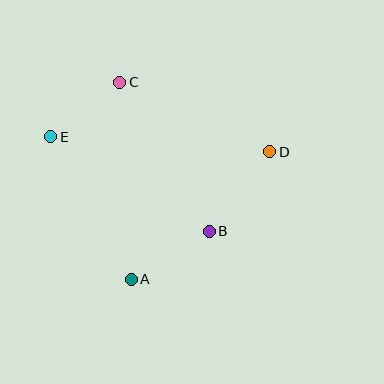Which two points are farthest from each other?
Points D and E are farthest from each other.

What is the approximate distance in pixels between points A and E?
The distance between A and E is approximately 164 pixels.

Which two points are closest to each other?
Points C and E are closest to each other.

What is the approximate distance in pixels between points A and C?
The distance between A and C is approximately 197 pixels.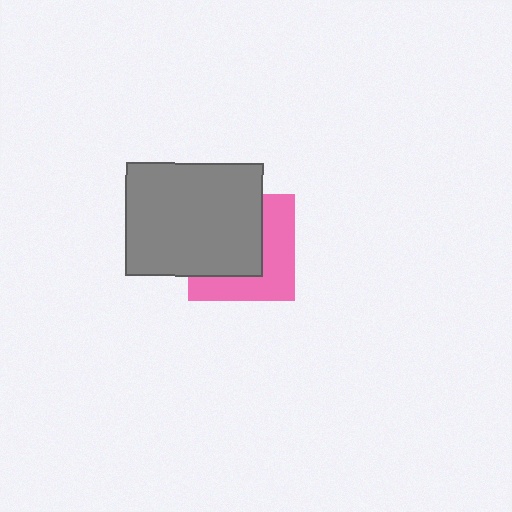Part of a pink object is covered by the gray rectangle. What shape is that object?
It is a square.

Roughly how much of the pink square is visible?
About half of it is visible (roughly 45%).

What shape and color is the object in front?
The object in front is a gray rectangle.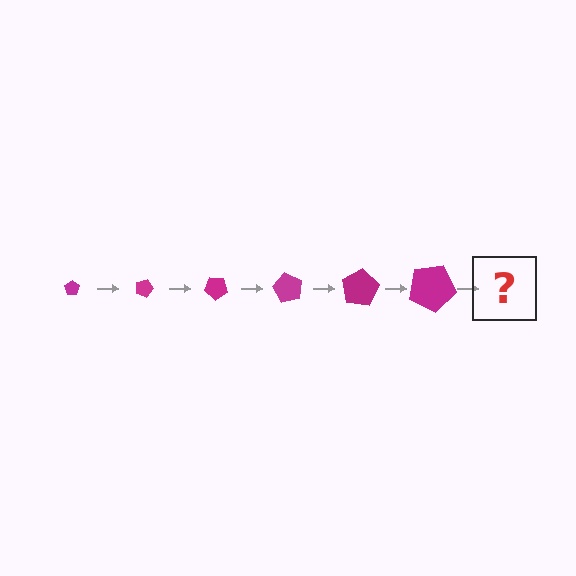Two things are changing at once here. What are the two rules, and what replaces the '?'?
The two rules are that the pentagon grows larger each step and it rotates 20 degrees each step. The '?' should be a pentagon, larger than the previous one and rotated 120 degrees from the start.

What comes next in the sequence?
The next element should be a pentagon, larger than the previous one and rotated 120 degrees from the start.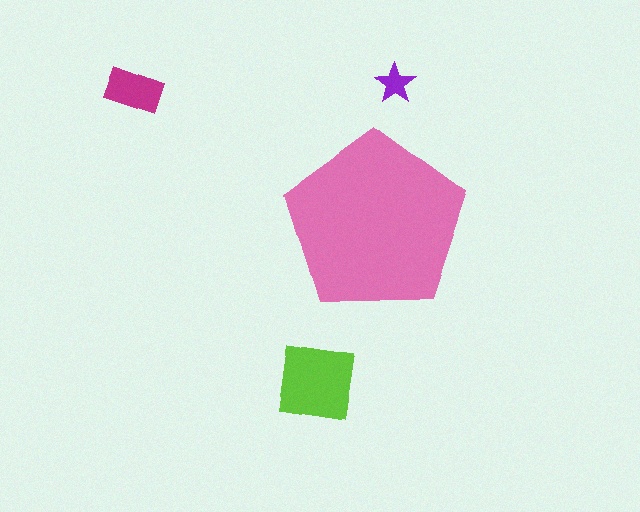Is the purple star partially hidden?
No, the purple star is fully visible.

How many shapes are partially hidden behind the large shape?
0 shapes are partially hidden.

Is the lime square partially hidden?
No, the lime square is fully visible.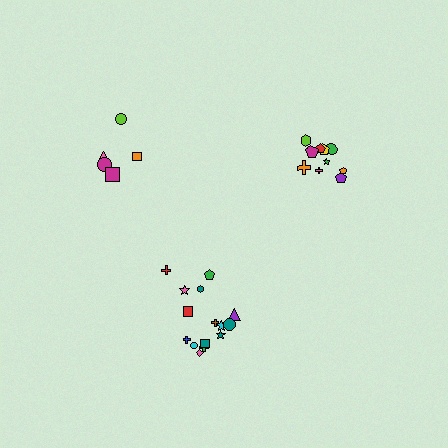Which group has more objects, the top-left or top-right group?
The top-right group.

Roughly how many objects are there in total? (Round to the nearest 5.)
Roughly 30 objects in total.